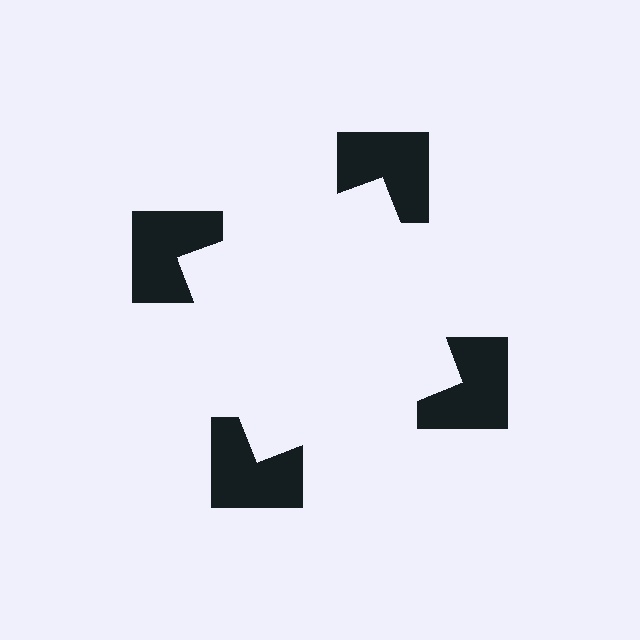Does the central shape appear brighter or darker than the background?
It typically appears slightly brighter than the background, even though no actual brightness change is drawn.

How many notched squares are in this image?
There are 4 — one at each vertex of the illusory square.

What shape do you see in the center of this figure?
An illusory square — its edges are inferred from the aligned wedge cuts in the notched squares, not physically drawn.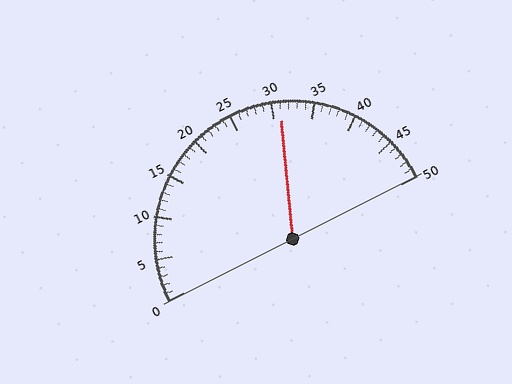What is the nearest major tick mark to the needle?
The nearest major tick mark is 30.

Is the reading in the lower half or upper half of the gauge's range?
The reading is in the upper half of the range (0 to 50).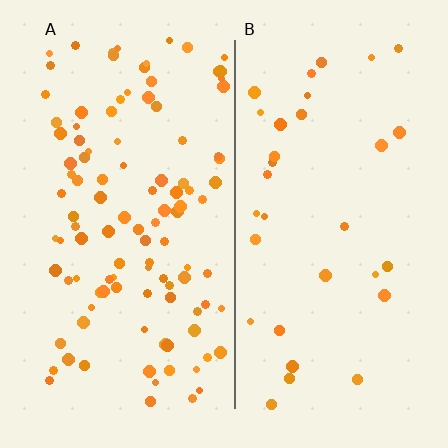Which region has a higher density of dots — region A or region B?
A (the left).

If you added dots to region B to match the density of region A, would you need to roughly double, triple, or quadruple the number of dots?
Approximately triple.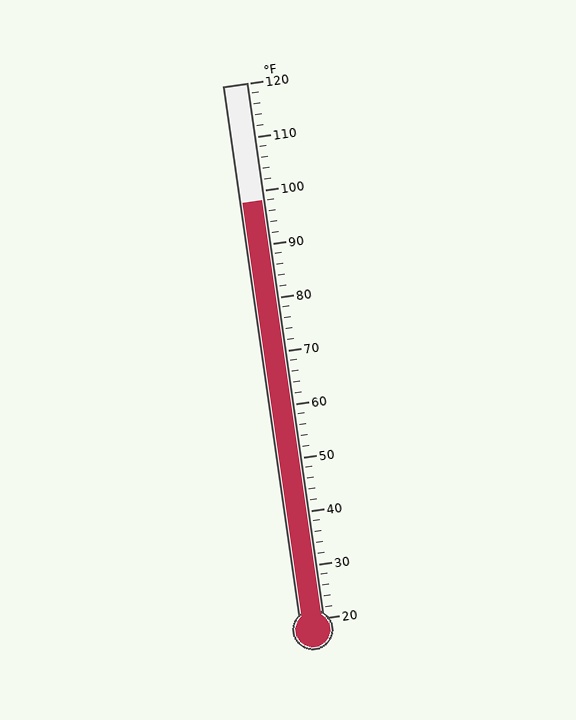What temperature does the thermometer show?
The thermometer shows approximately 98°F.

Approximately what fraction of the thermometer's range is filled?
The thermometer is filled to approximately 80% of its range.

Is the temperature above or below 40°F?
The temperature is above 40°F.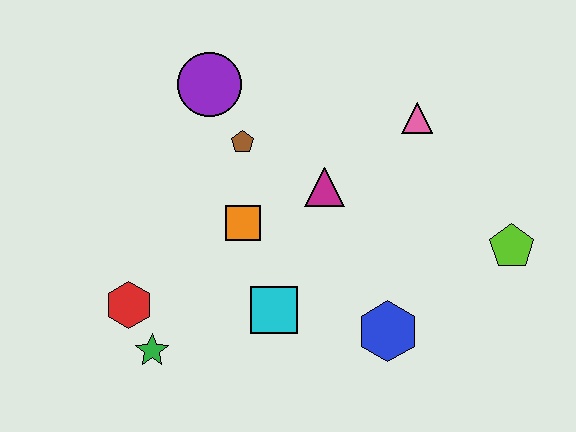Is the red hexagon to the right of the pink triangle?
No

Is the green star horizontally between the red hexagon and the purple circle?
Yes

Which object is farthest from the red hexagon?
The lime pentagon is farthest from the red hexagon.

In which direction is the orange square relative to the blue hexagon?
The orange square is to the left of the blue hexagon.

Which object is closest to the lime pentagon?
The blue hexagon is closest to the lime pentagon.